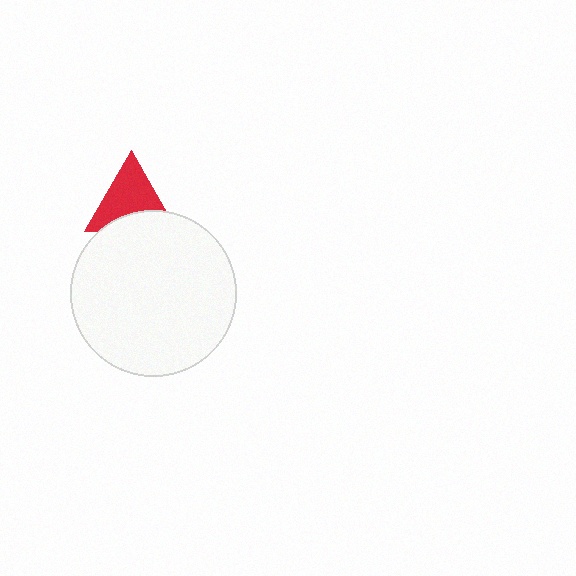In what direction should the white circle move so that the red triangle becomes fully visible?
The white circle should move down. That is the shortest direction to clear the overlap and leave the red triangle fully visible.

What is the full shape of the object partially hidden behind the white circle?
The partially hidden object is a red triangle.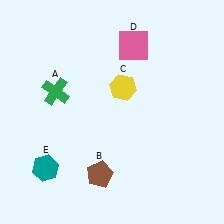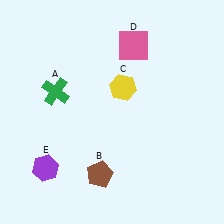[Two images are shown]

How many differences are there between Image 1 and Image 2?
There is 1 difference between the two images.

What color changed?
The hexagon (E) changed from teal in Image 1 to purple in Image 2.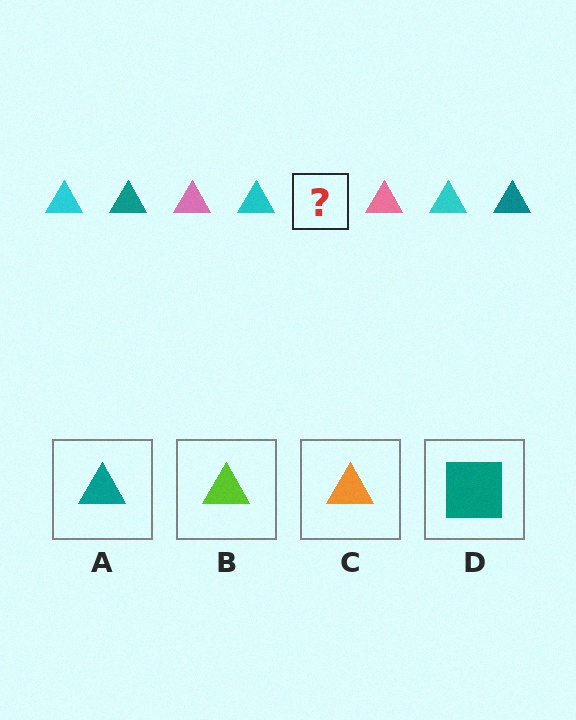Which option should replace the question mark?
Option A.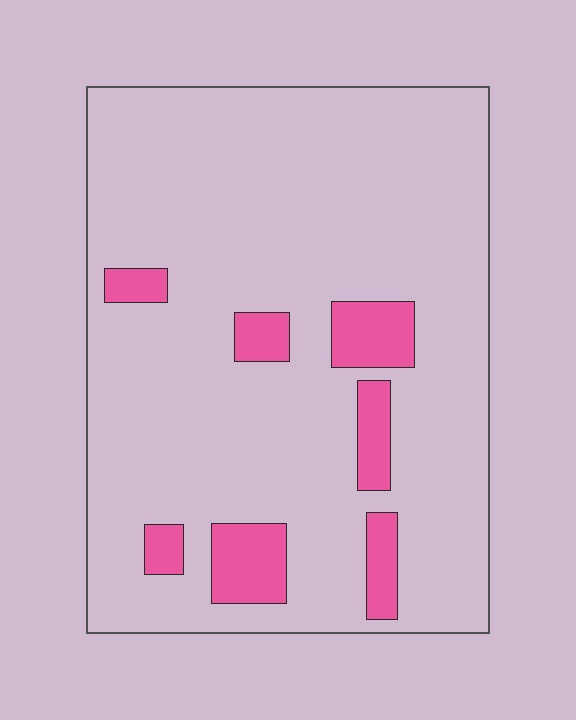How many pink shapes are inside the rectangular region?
7.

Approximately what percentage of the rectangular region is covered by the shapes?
Approximately 10%.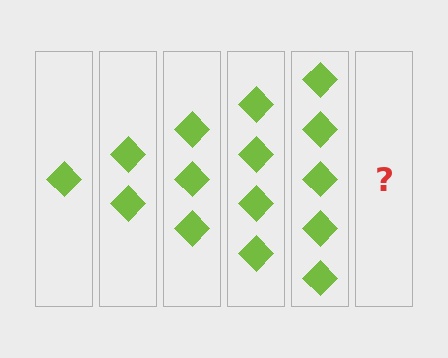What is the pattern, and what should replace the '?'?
The pattern is that each step adds one more diamond. The '?' should be 6 diamonds.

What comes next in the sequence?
The next element should be 6 diamonds.